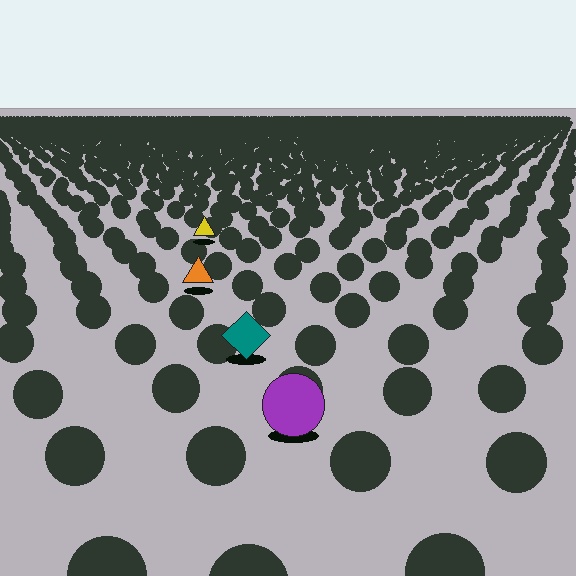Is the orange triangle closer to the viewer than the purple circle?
No. The purple circle is closer — you can tell from the texture gradient: the ground texture is coarser near it.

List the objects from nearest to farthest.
From nearest to farthest: the purple circle, the teal diamond, the orange triangle, the yellow triangle.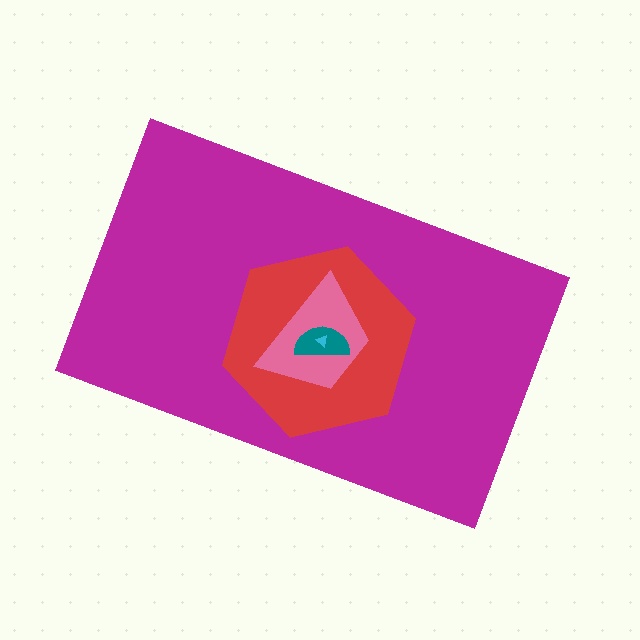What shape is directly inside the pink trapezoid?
The teal semicircle.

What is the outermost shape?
The magenta rectangle.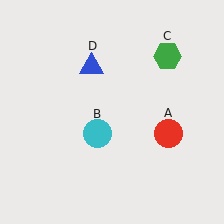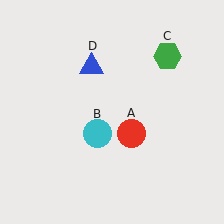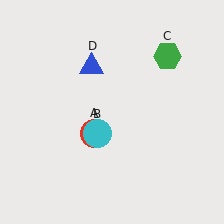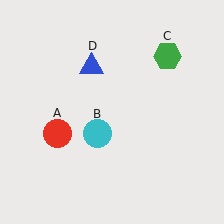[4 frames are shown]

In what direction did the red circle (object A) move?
The red circle (object A) moved left.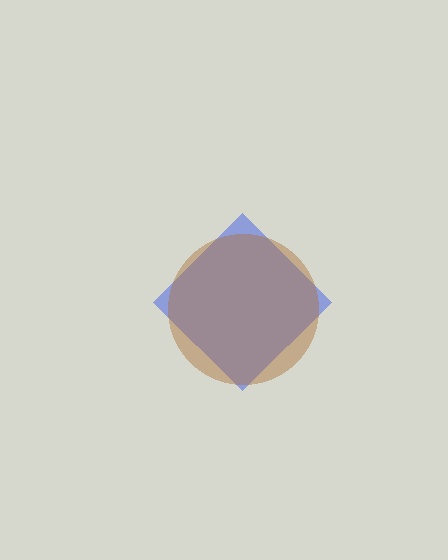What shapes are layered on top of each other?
The layered shapes are: a blue diamond, a brown circle.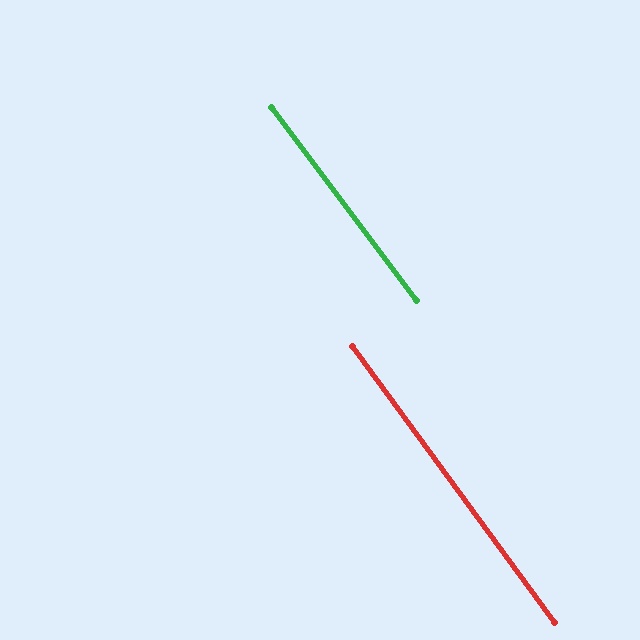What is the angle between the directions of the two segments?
Approximately 1 degree.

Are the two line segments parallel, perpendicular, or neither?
Parallel — their directions differ by only 0.9°.